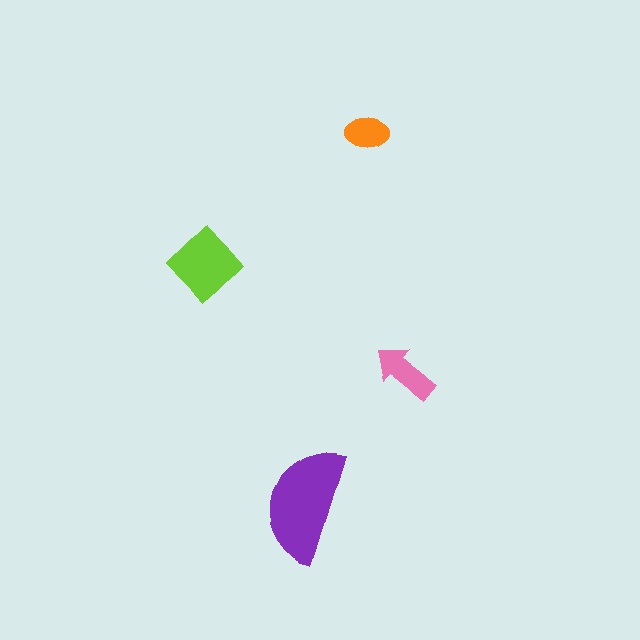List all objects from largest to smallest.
The purple semicircle, the lime diamond, the pink arrow, the orange ellipse.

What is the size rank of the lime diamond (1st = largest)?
2nd.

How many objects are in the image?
There are 4 objects in the image.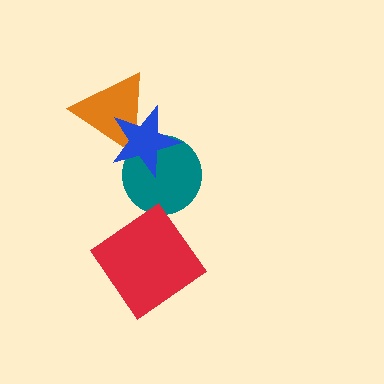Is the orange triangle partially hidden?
Yes, it is partially covered by another shape.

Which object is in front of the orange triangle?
The blue star is in front of the orange triangle.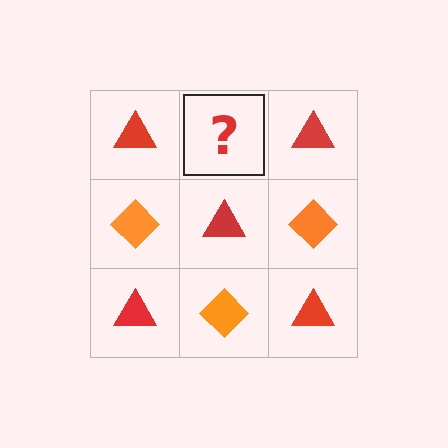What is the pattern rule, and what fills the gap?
The rule is that it alternates red triangle and orange diamond in a checkerboard pattern. The gap should be filled with an orange diamond.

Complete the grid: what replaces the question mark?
The question mark should be replaced with an orange diamond.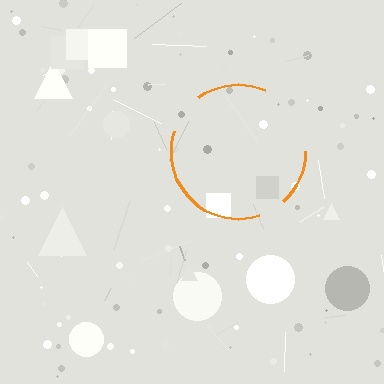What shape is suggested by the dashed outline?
The dashed outline suggests a circle.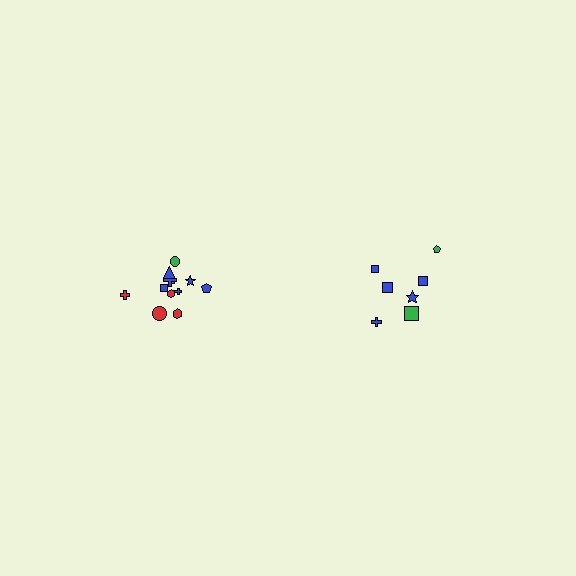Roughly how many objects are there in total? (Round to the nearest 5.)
Roughly 20 objects in total.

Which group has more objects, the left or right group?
The left group.